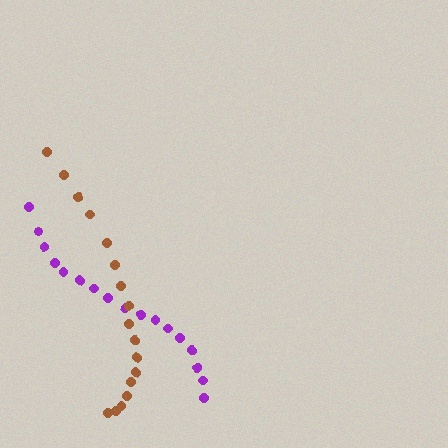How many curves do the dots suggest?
There are 2 distinct paths.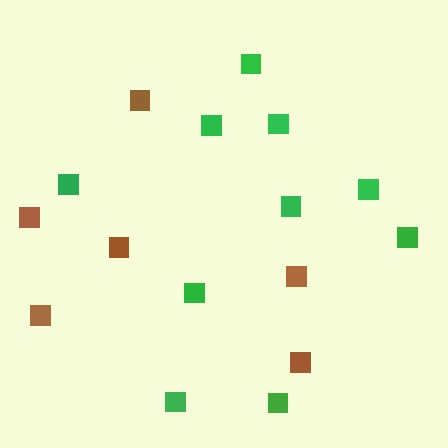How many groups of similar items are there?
There are 2 groups: one group of brown squares (6) and one group of green squares (10).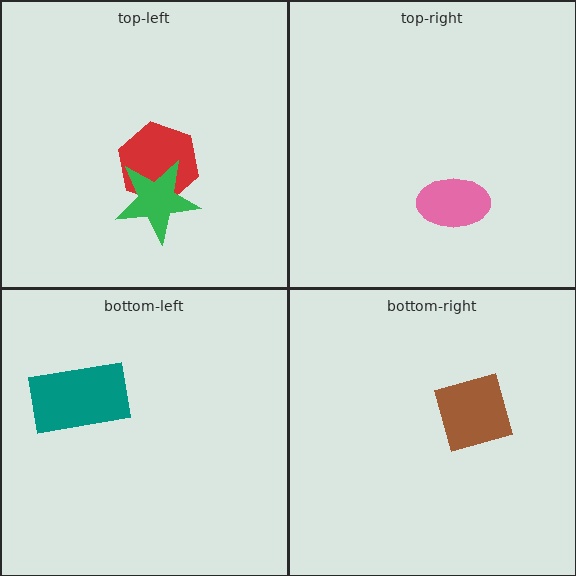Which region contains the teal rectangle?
The bottom-left region.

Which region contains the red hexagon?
The top-left region.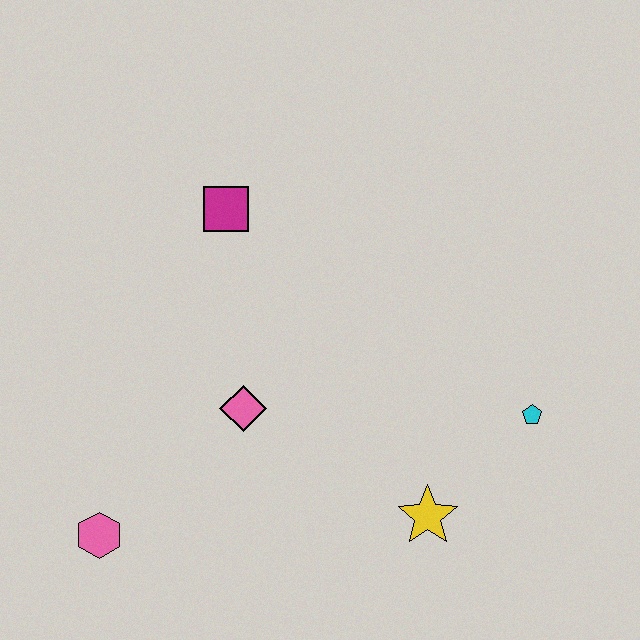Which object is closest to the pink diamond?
The pink hexagon is closest to the pink diamond.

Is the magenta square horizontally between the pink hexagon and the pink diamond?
Yes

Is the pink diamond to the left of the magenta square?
No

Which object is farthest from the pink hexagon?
The cyan pentagon is farthest from the pink hexagon.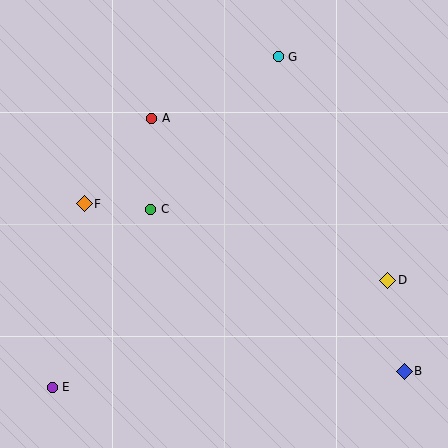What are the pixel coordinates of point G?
Point G is at (278, 57).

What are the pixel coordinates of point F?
Point F is at (84, 204).